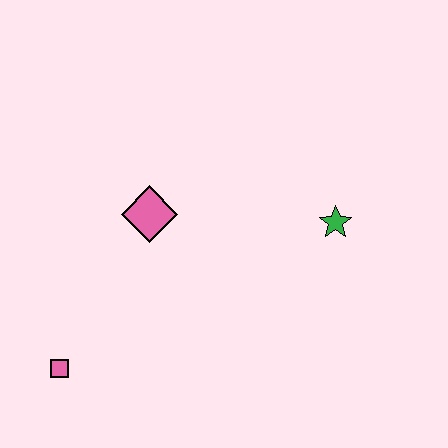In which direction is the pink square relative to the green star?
The pink square is to the left of the green star.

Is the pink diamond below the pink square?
No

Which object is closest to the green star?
The pink diamond is closest to the green star.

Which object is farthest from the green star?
The pink square is farthest from the green star.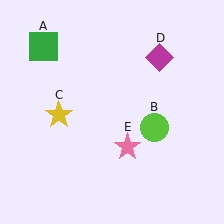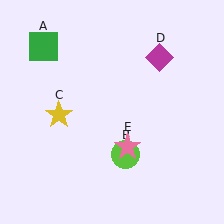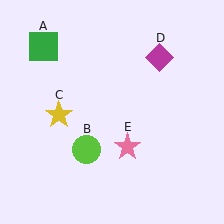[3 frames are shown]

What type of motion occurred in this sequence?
The lime circle (object B) rotated clockwise around the center of the scene.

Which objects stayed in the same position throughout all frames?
Green square (object A) and yellow star (object C) and magenta diamond (object D) and pink star (object E) remained stationary.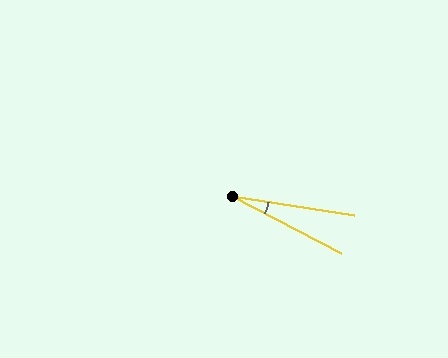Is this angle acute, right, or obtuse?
It is acute.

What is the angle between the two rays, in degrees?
Approximately 19 degrees.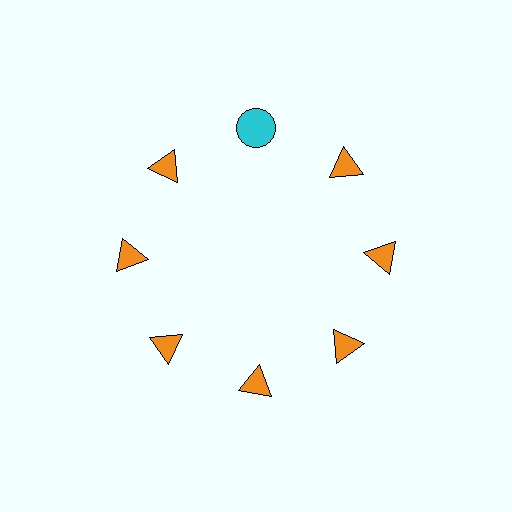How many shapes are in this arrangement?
There are 8 shapes arranged in a ring pattern.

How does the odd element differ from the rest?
It differs in both color (cyan instead of orange) and shape (circle instead of triangle).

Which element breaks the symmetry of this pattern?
The cyan circle at roughly the 12 o'clock position breaks the symmetry. All other shapes are orange triangles.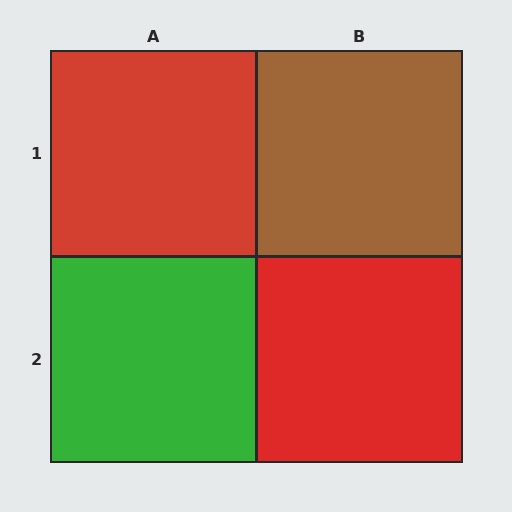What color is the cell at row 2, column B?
Red.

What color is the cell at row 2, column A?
Green.